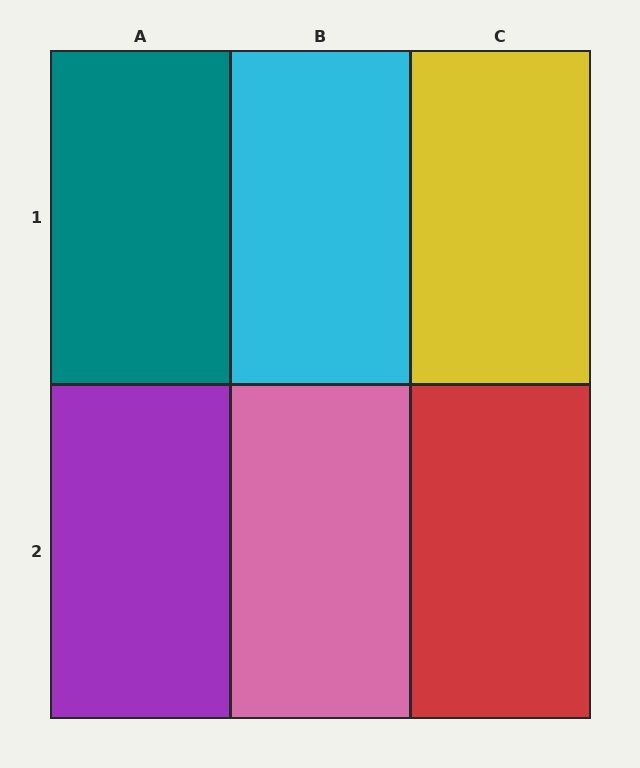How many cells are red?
1 cell is red.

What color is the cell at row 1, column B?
Cyan.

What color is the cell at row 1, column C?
Yellow.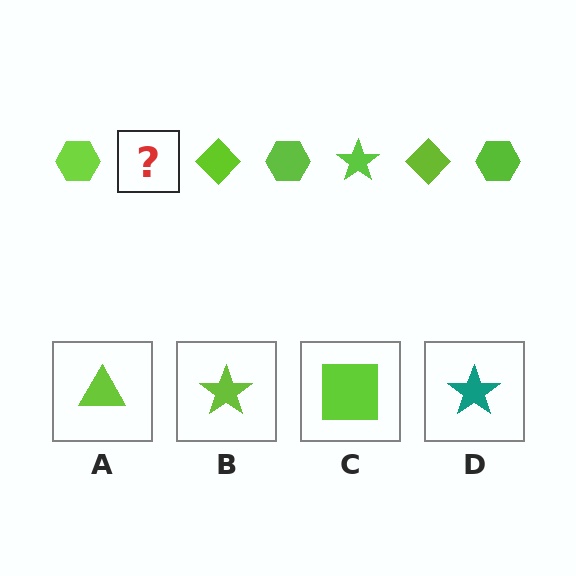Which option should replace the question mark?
Option B.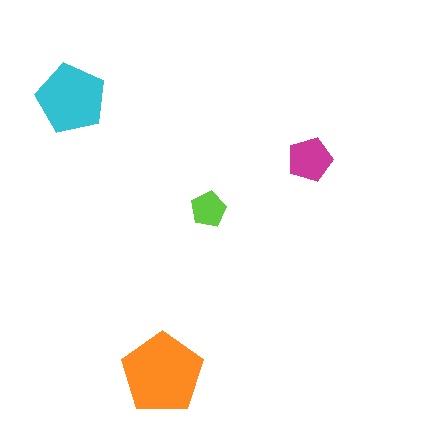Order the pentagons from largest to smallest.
the orange one, the cyan one, the magenta one, the lime one.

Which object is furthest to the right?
The magenta pentagon is rightmost.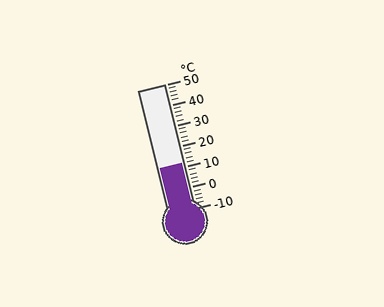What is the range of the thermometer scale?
The thermometer scale ranges from -10°C to 50°C.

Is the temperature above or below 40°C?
The temperature is below 40°C.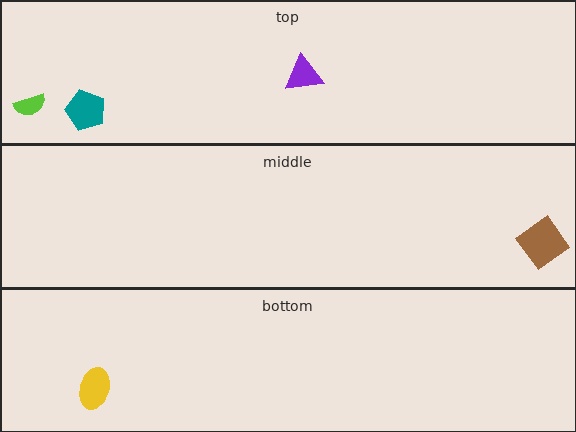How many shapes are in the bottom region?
1.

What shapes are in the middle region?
The brown diamond.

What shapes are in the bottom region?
The yellow ellipse.